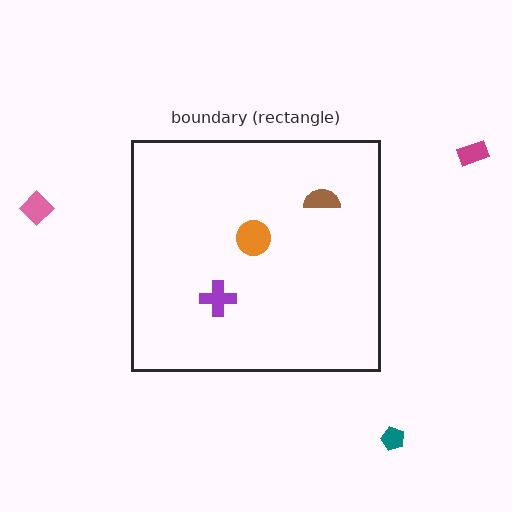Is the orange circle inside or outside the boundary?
Inside.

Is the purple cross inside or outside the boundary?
Inside.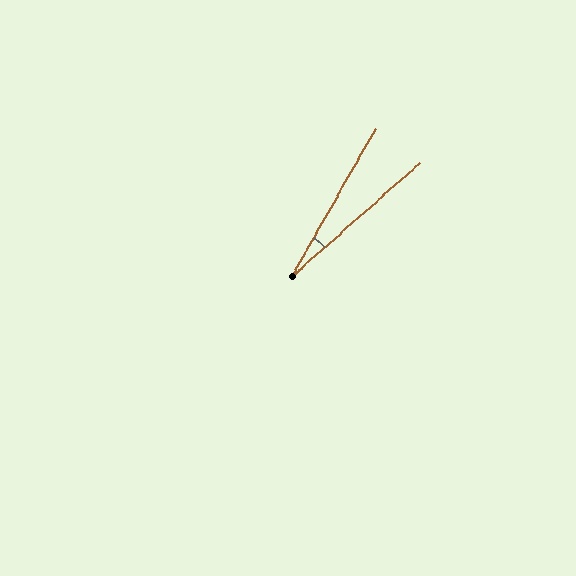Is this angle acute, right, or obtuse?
It is acute.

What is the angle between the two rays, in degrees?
Approximately 19 degrees.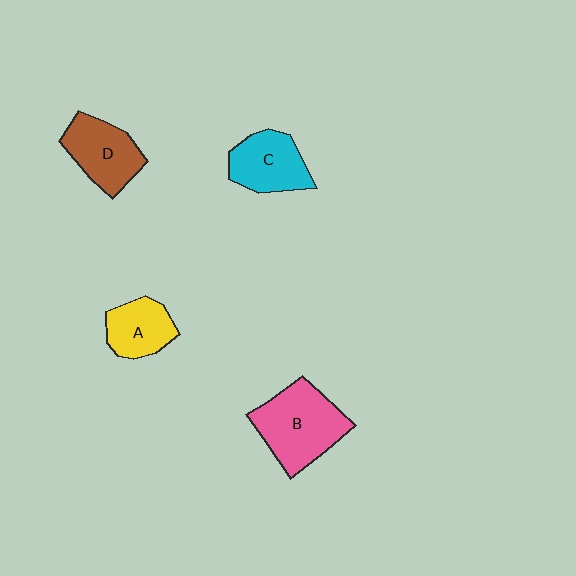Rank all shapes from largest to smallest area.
From largest to smallest: B (pink), D (brown), C (cyan), A (yellow).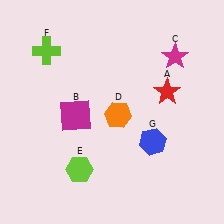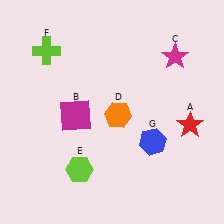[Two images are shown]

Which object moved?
The red star (A) moved down.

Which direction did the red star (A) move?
The red star (A) moved down.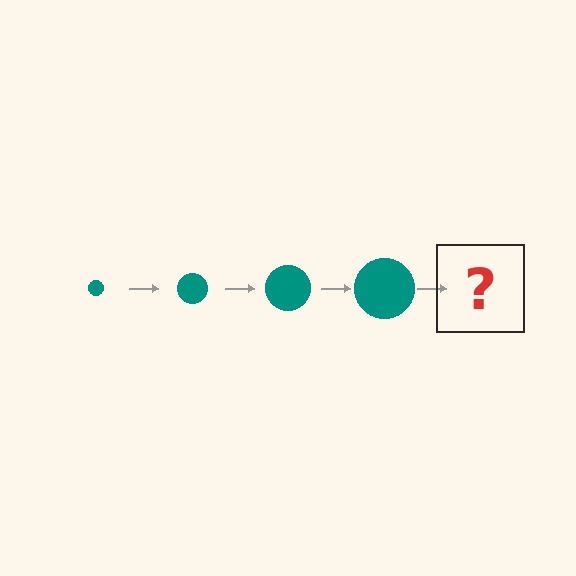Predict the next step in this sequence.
The next step is a teal circle, larger than the previous one.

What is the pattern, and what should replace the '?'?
The pattern is that the circle gets progressively larger each step. The '?' should be a teal circle, larger than the previous one.